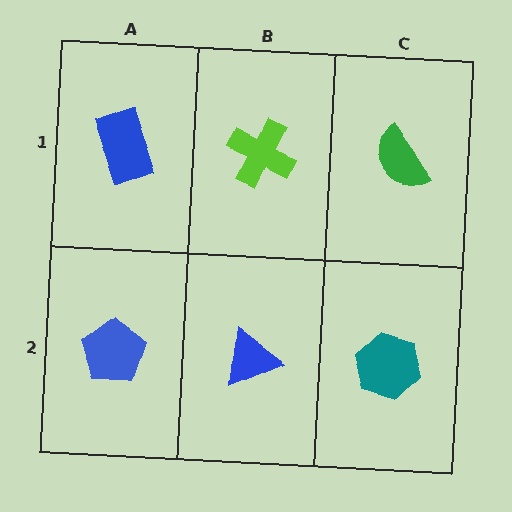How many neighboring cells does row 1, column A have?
2.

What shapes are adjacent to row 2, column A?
A blue rectangle (row 1, column A), a blue triangle (row 2, column B).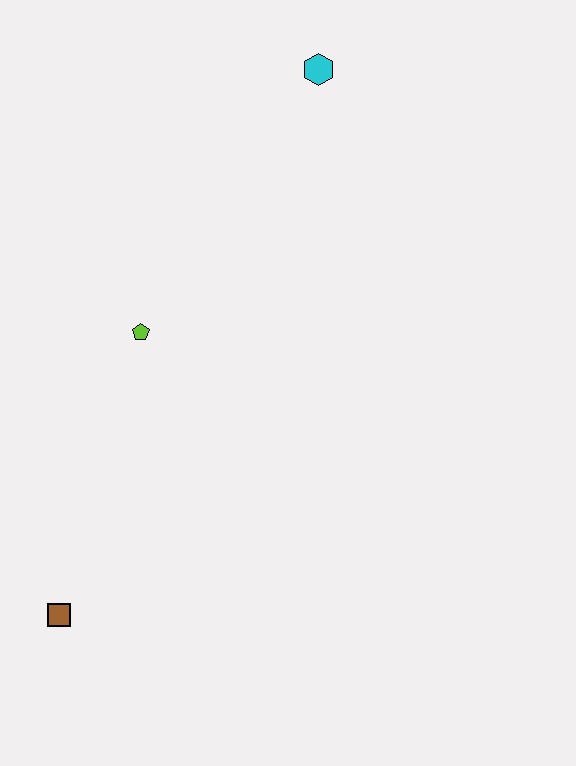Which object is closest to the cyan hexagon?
The lime pentagon is closest to the cyan hexagon.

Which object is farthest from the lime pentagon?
The cyan hexagon is farthest from the lime pentagon.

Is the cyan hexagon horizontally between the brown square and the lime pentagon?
No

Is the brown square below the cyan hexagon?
Yes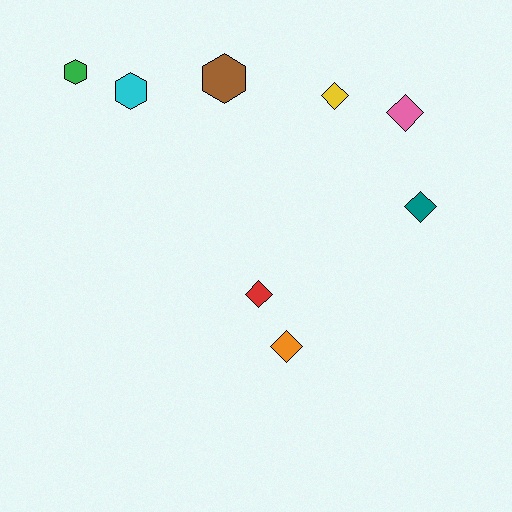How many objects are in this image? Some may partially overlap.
There are 8 objects.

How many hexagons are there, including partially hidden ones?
There are 3 hexagons.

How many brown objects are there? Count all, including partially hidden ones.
There is 1 brown object.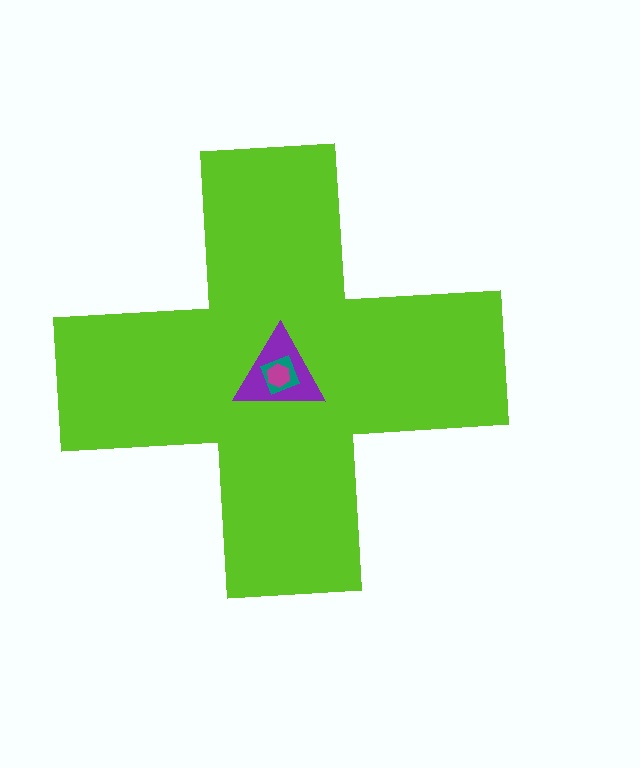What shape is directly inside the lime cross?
The purple triangle.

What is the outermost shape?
The lime cross.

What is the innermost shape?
The magenta hexagon.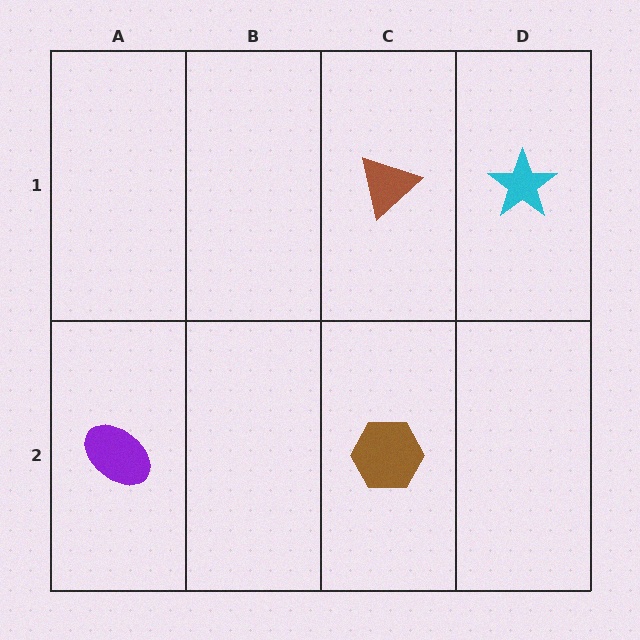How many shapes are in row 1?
2 shapes.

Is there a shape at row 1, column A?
No, that cell is empty.